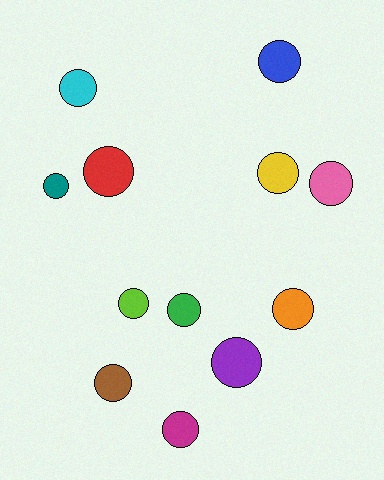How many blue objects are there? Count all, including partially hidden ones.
There is 1 blue object.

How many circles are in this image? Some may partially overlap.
There are 12 circles.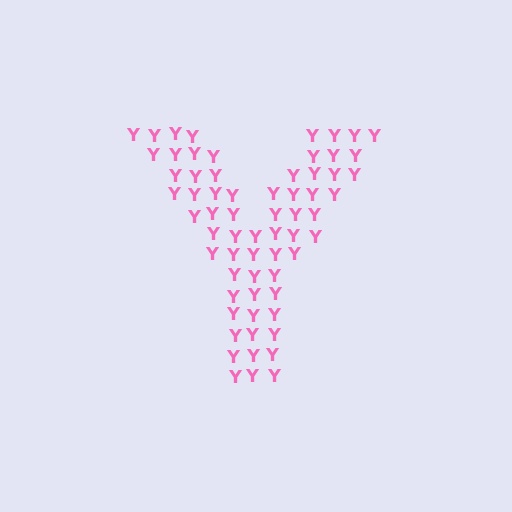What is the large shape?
The large shape is the letter Y.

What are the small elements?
The small elements are letter Y's.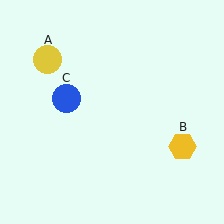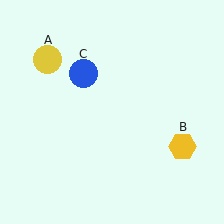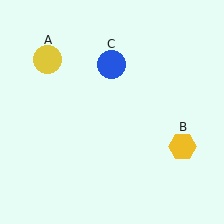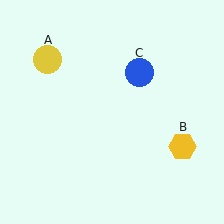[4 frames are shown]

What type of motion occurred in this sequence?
The blue circle (object C) rotated clockwise around the center of the scene.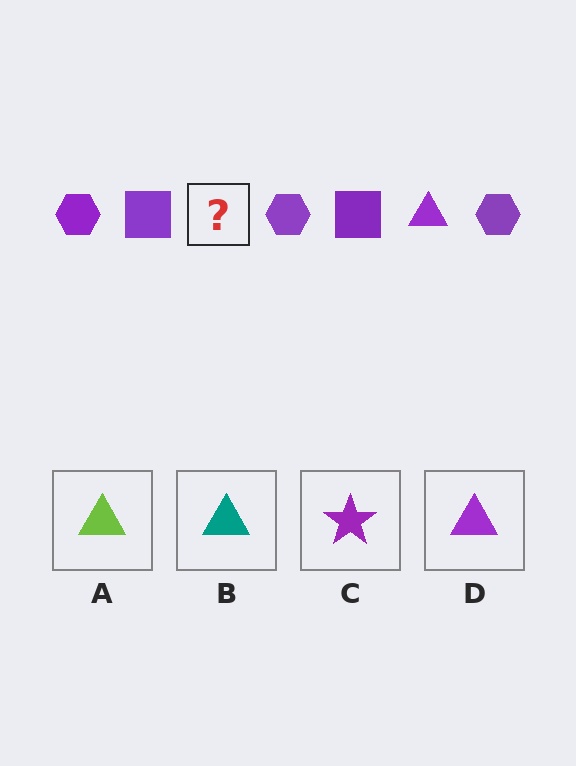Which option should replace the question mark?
Option D.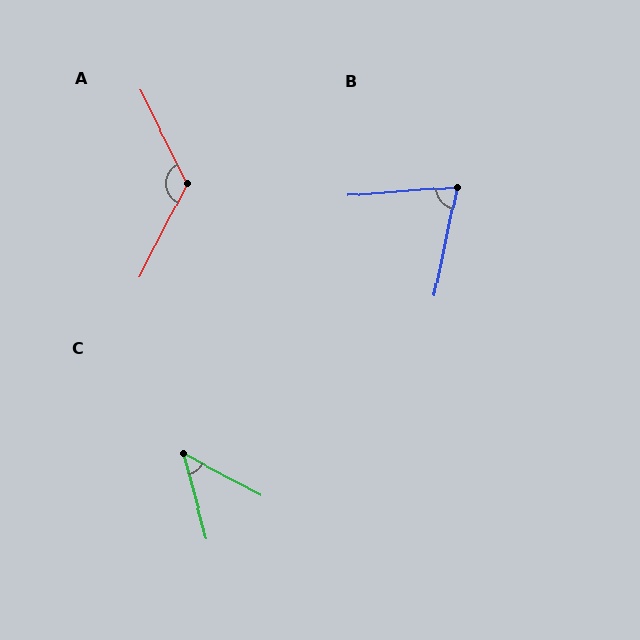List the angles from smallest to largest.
C (47°), B (74°), A (126°).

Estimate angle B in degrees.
Approximately 74 degrees.